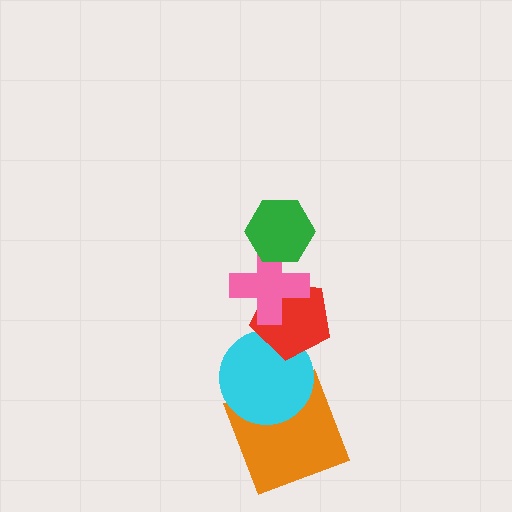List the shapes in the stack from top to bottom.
From top to bottom: the green hexagon, the pink cross, the red pentagon, the cyan circle, the orange square.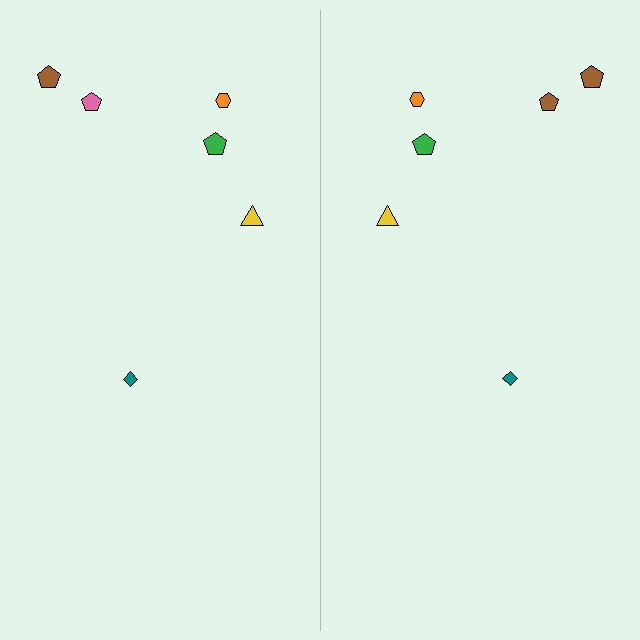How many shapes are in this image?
There are 12 shapes in this image.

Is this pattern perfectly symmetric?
No, the pattern is not perfectly symmetric. The brown pentagon on the right side breaks the symmetry — its mirror counterpart is pink.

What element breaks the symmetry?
The brown pentagon on the right side breaks the symmetry — its mirror counterpart is pink.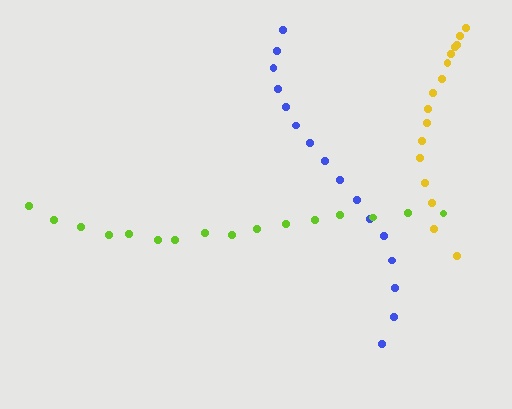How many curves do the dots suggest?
There are 3 distinct paths.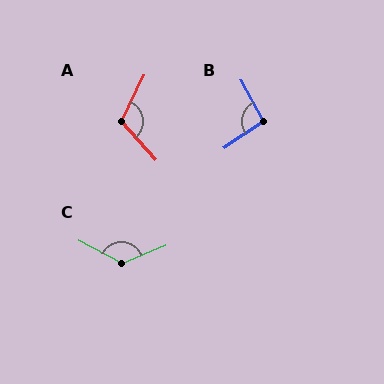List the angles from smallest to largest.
B (95°), A (112°), C (130°).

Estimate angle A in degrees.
Approximately 112 degrees.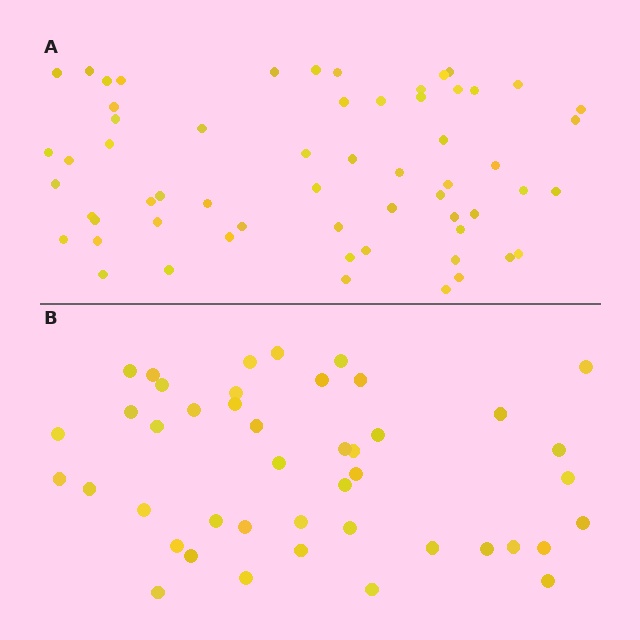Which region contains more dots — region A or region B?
Region A (the top region) has more dots.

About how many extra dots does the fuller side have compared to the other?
Region A has approximately 15 more dots than region B.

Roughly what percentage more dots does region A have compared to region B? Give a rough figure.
About 35% more.